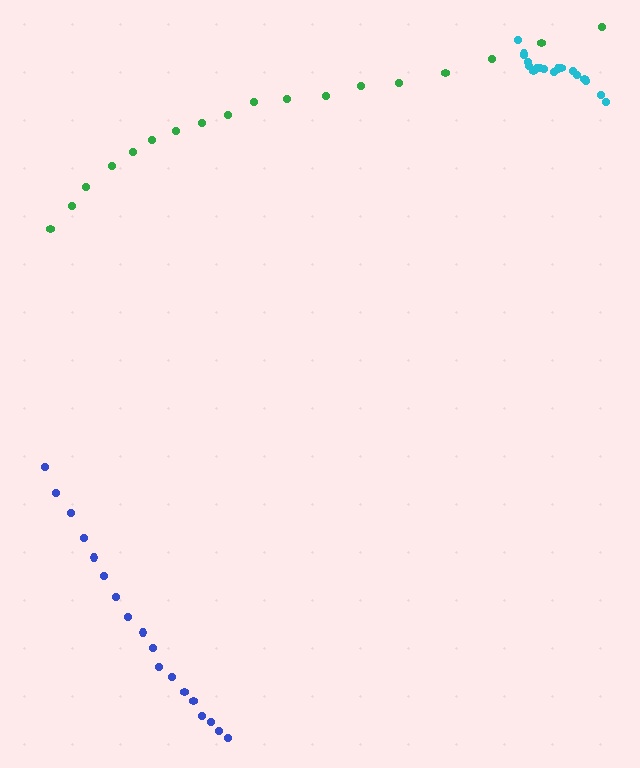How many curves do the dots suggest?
There are 3 distinct paths.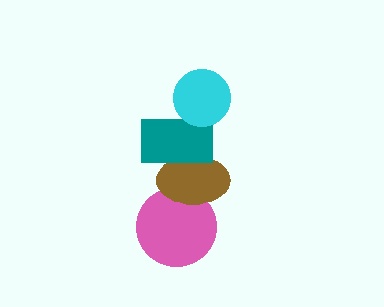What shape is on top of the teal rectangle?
The cyan circle is on top of the teal rectangle.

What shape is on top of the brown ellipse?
The teal rectangle is on top of the brown ellipse.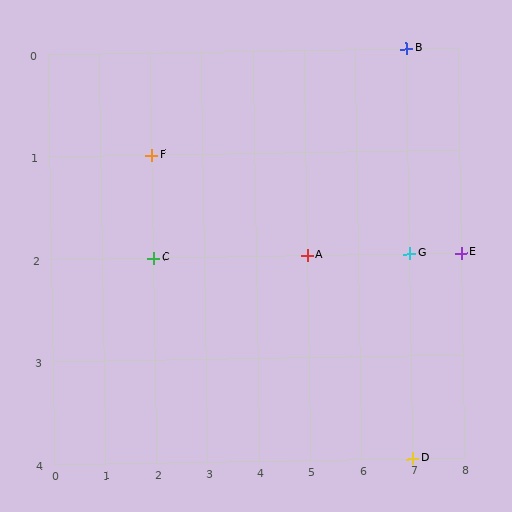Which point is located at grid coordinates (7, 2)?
Point G is at (7, 2).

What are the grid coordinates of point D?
Point D is at grid coordinates (7, 4).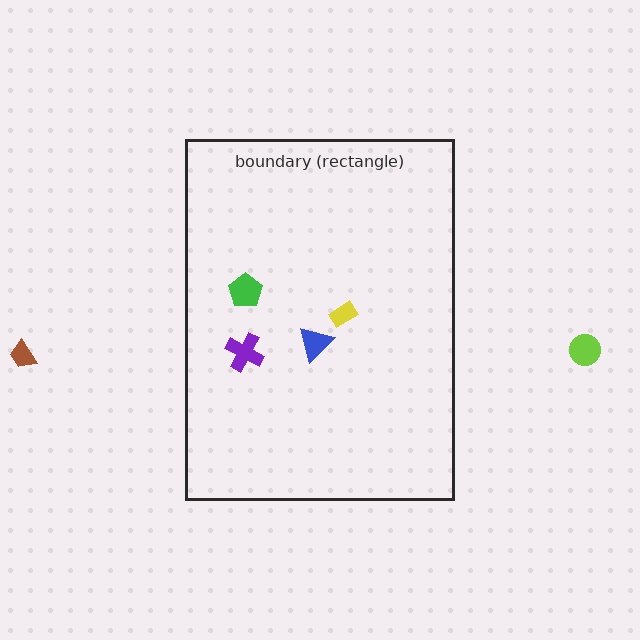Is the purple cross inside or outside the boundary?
Inside.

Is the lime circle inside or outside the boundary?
Outside.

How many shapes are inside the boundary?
4 inside, 2 outside.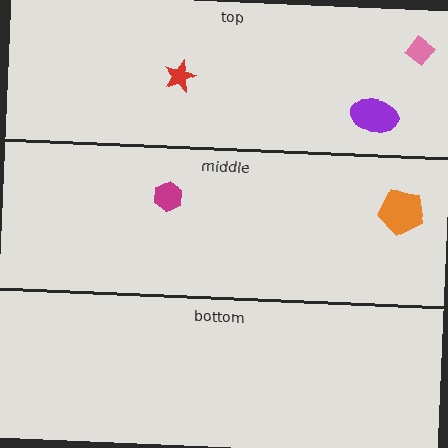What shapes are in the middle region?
The orange pentagon, the magenta hexagon.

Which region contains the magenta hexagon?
The middle region.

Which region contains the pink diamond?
The top region.